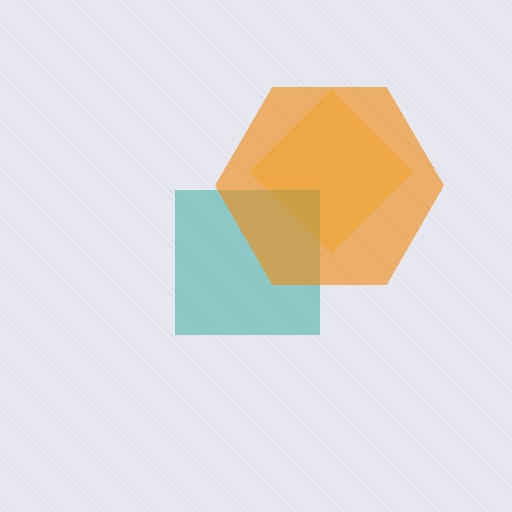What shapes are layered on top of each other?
The layered shapes are: a yellow diamond, a teal square, an orange hexagon.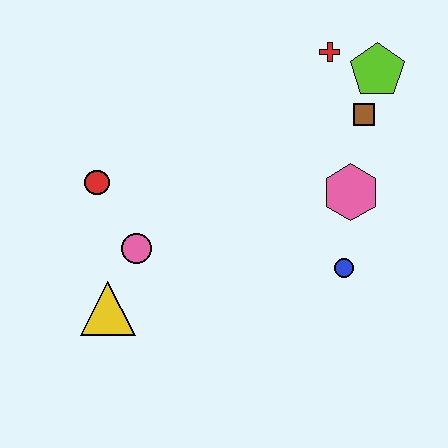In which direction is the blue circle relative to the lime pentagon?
The blue circle is below the lime pentagon.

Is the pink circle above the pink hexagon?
No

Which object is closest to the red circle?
The pink circle is closest to the red circle.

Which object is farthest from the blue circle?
The red circle is farthest from the blue circle.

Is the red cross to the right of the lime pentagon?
No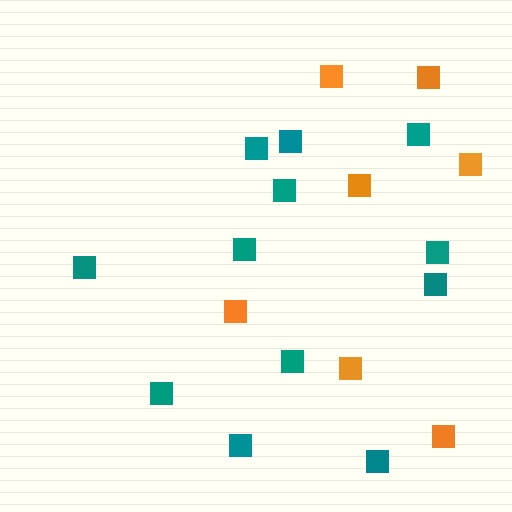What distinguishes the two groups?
There are 2 groups: one group of orange squares (7) and one group of teal squares (12).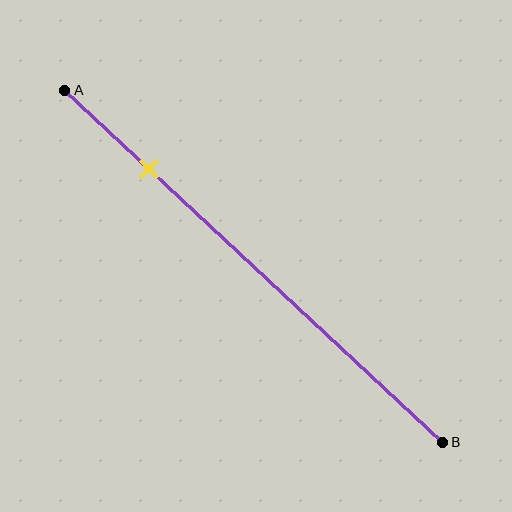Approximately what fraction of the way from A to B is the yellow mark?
The yellow mark is approximately 20% of the way from A to B.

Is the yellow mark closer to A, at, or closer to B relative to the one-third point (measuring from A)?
The yellow mark is closer to point A than the one-third point of segment AB.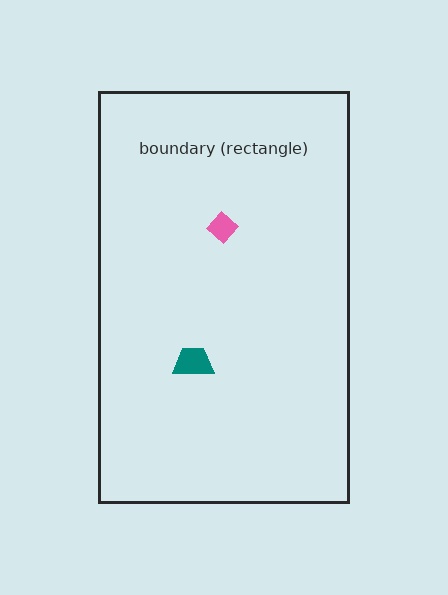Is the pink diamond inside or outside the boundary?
Inside.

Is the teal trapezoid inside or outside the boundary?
Inside.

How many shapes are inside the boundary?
2 inside, 0 outside.